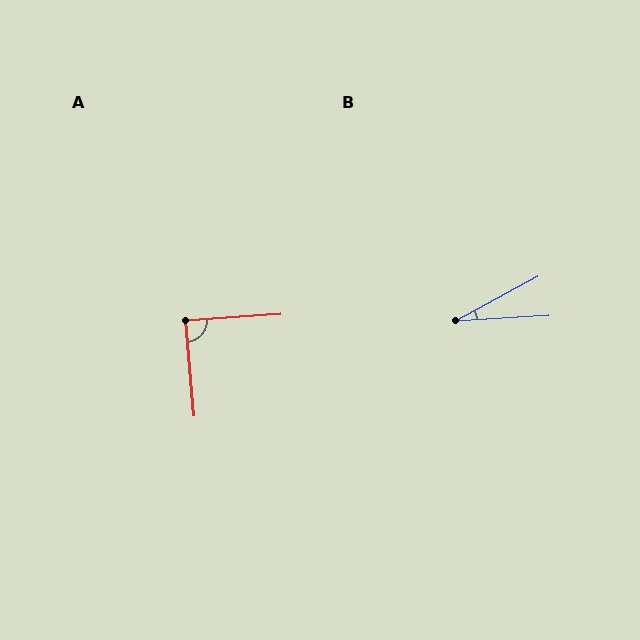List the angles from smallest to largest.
B (25°), A (89°).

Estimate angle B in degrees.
Approximately 25 degrees.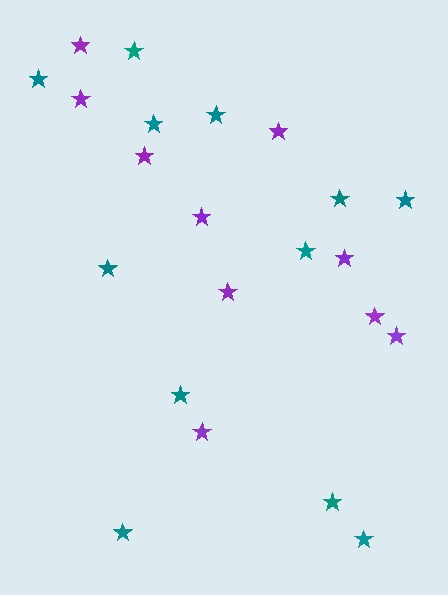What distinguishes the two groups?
There are 2 groups: one group of teal stars (12) and one group of purple stars (10).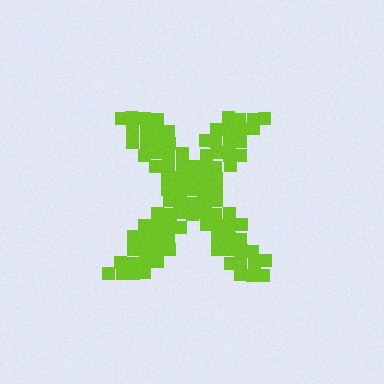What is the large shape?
The large shape is the letter X.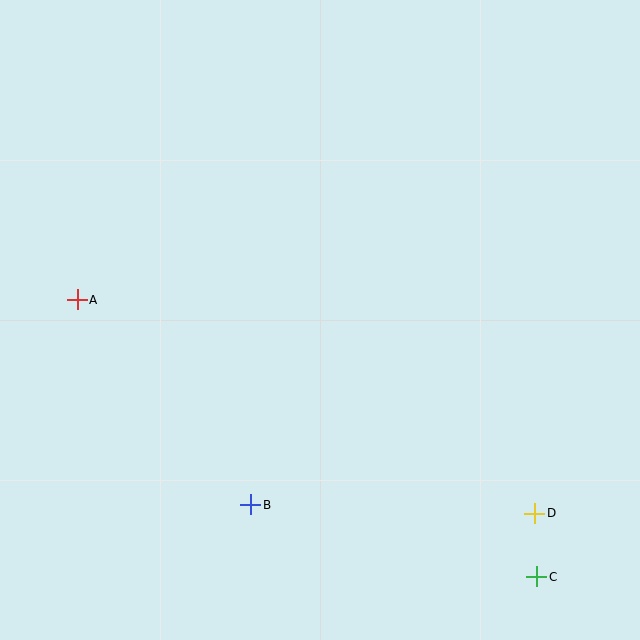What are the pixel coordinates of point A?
Point A is at (77, 300).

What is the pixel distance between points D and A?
The distance between D and A is 505 pixels.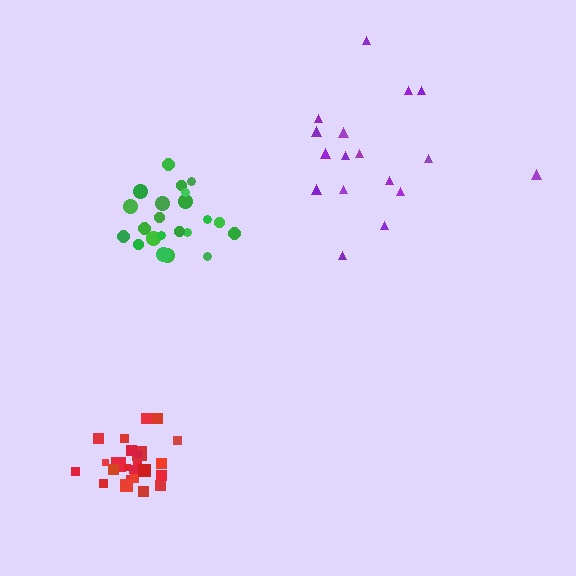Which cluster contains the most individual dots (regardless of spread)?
Red (24).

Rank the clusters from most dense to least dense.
red, green, purple.